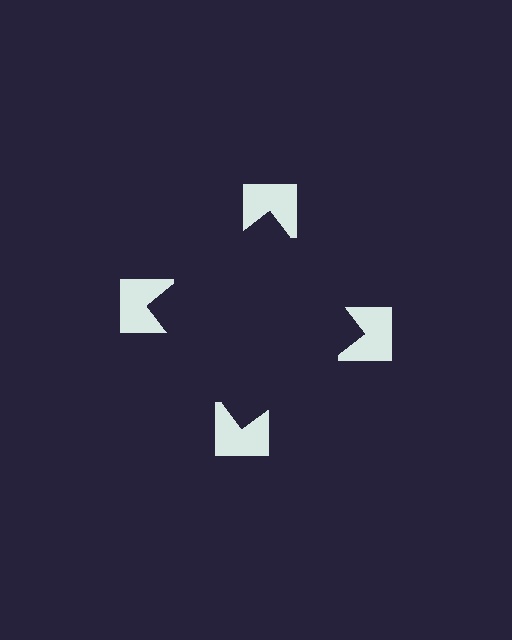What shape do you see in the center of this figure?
An illusory square — its edges are inferred from the aligned wedge cuts in the notched squares, not physically drawn.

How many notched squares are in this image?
There are 4 — one at each vertex of the illusory square.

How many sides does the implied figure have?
4 sides.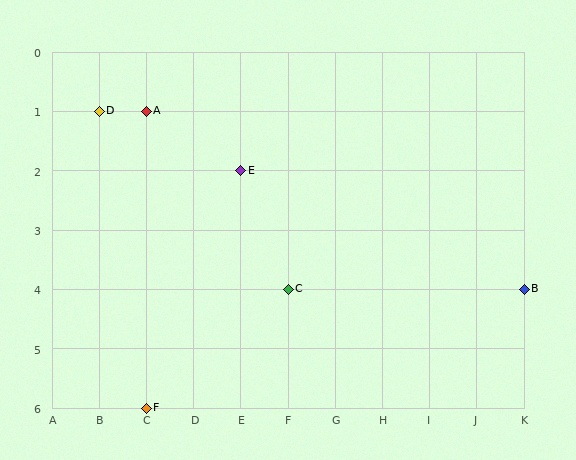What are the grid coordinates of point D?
Point D is at grid coordinates (B, 1).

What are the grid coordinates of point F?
Point F is at grid coordinates (C, 6).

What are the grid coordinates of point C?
Point C is at grid coordinates (F, 4).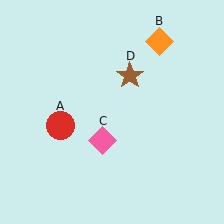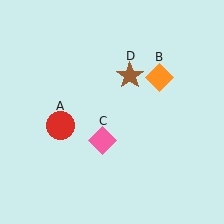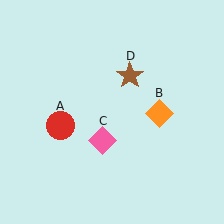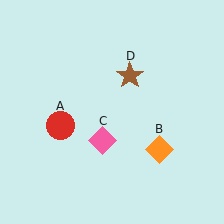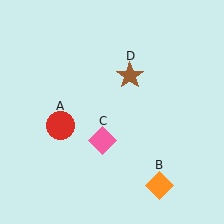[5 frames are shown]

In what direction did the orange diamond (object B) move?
The orange diamond (object B) moved down.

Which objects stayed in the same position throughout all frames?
Red circle (object A) and pink diamond (object C) and brown star (object D) remained stationary.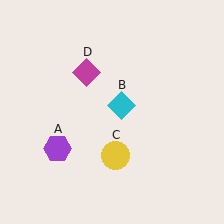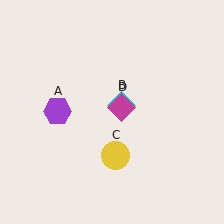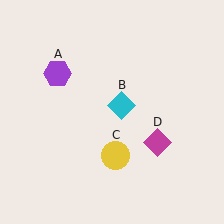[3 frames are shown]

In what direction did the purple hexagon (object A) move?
The purple hexagon (object A) moved up.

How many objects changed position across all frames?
2 objects changed position: purple hexagon (object A), magenta diamond (object D).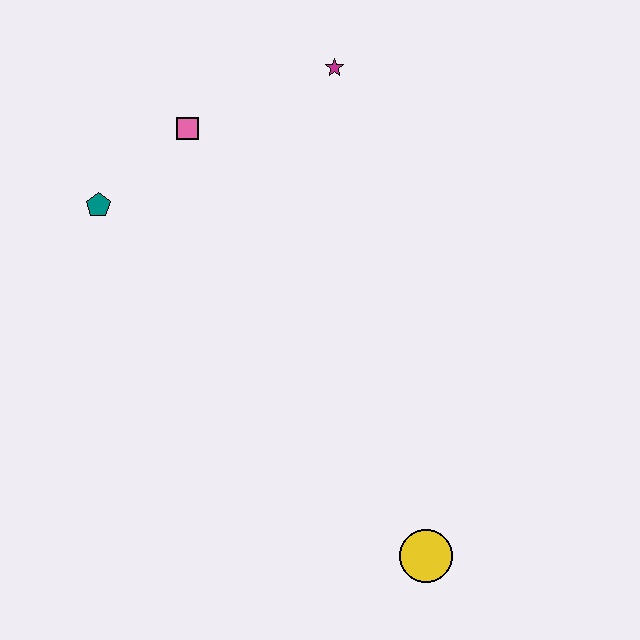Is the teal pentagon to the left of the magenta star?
Yes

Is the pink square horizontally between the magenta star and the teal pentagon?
Yes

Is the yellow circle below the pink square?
Yes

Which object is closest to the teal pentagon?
The pink square is closest to the teal pentagon.